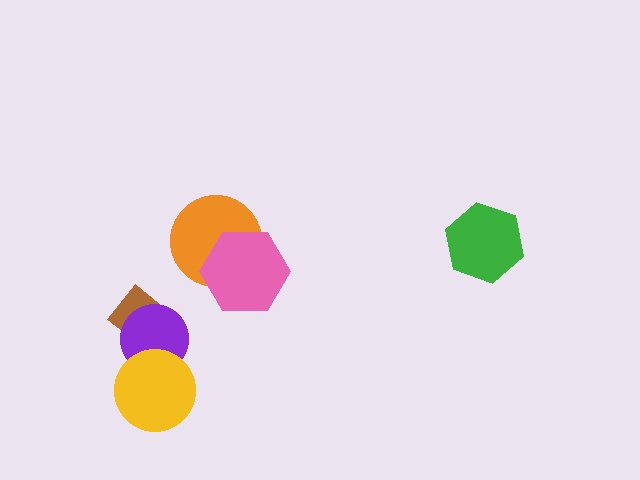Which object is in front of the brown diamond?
The purple circle is in front of the brown diamond.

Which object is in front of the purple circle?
The yellow circle is in front of the purple circle.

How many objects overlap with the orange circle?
1 object overlaps with the orange circle.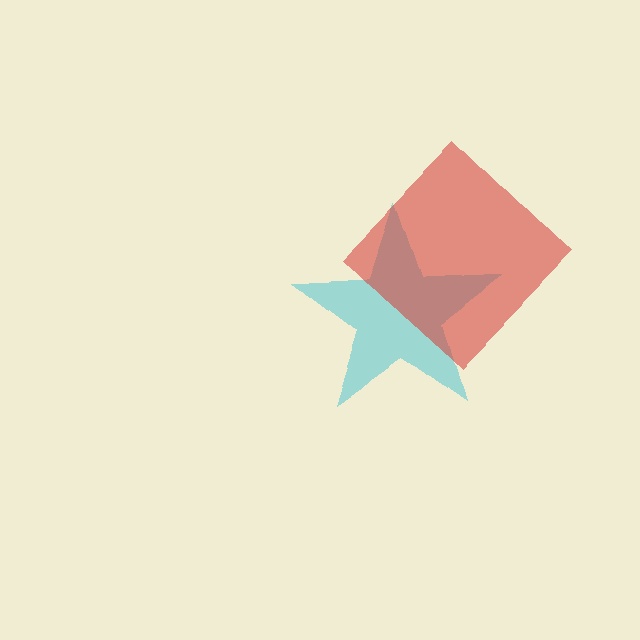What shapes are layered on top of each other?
The layered shapes are: a cyan star, a red diamond.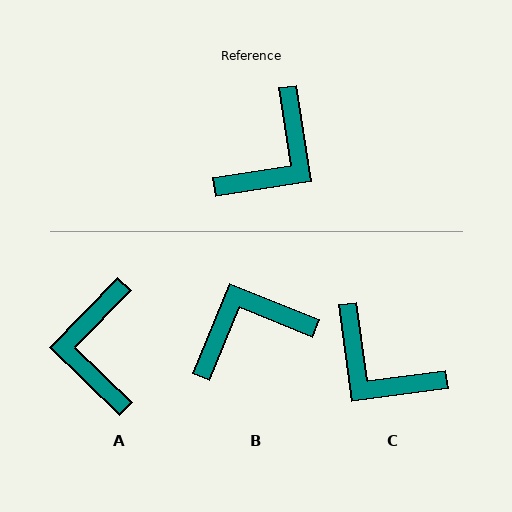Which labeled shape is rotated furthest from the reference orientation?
B, about 149 degrees away.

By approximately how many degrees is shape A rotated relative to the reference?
Approximately 143 degrees clockwise.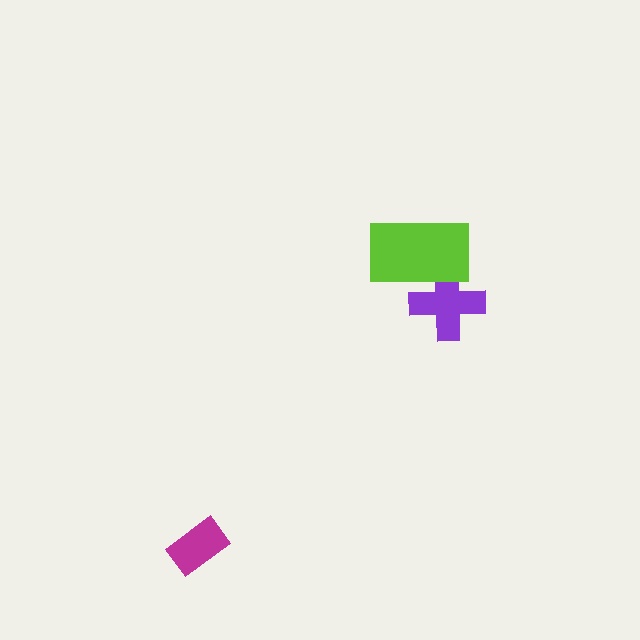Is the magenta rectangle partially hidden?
No, no other shape covers it.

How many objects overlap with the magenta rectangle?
0 objects overlap with the magenta rectangle.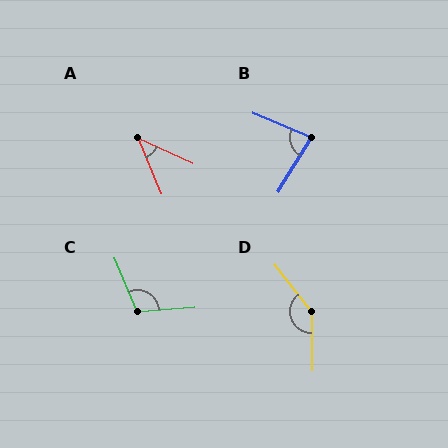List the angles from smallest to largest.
A (43°), B (81°), C (108°), D (143°).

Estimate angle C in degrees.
Approximately 108 degrees.